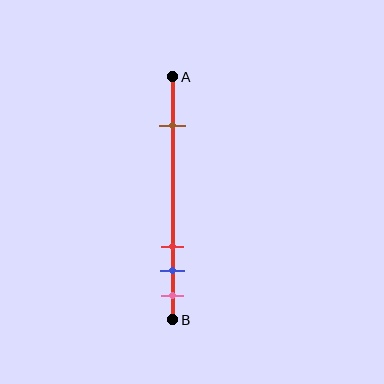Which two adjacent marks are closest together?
The blue and pink marks are the closest adjacent pair.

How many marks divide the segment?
There are 4 marks dividing the segment.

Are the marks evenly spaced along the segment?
No, the marks are not evenly spaced.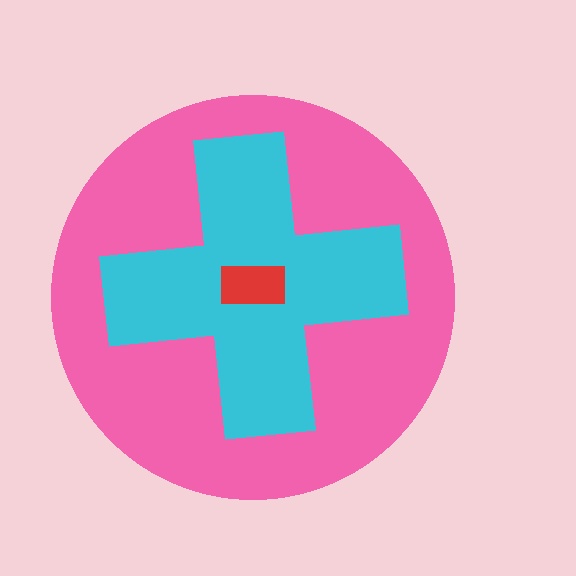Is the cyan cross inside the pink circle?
Yes.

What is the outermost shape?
The pink circle.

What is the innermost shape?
The red rectangle.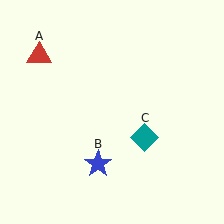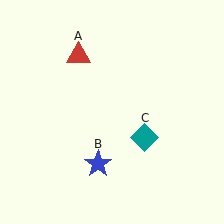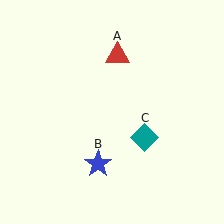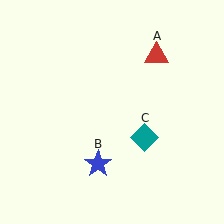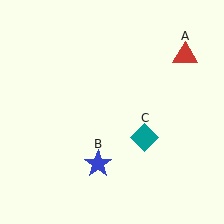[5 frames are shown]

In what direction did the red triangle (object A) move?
The red triangle (object A) moved right.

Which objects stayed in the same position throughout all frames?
Blue star (object B) and teal diamond (object C) remained stationary.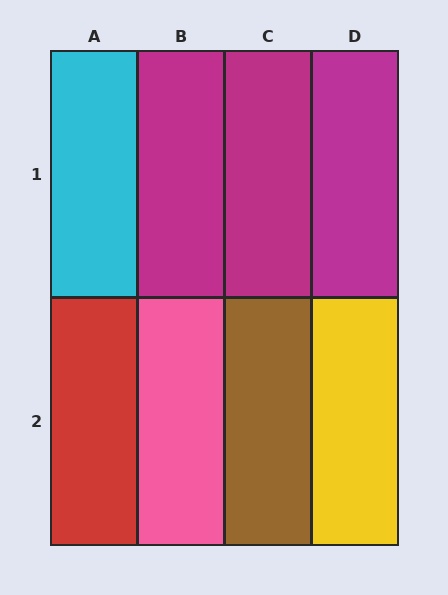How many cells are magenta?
3 cells are magenta.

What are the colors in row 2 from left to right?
Red, pink, brown, yellow.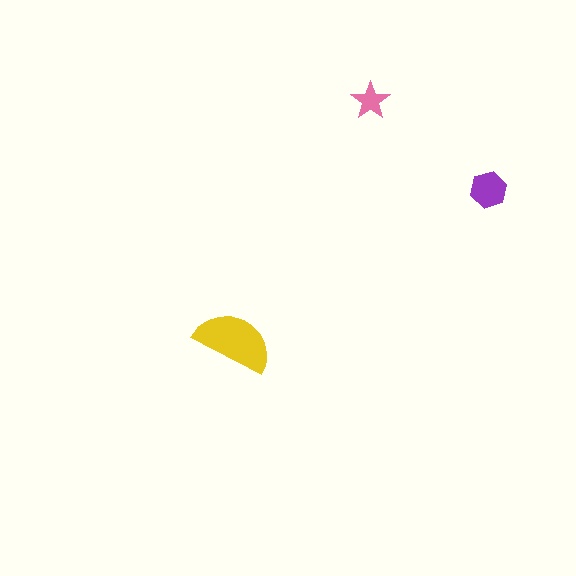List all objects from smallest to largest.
The pink star, the purple hexagon, the yellow semicircle.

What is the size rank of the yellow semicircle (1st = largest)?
1st.